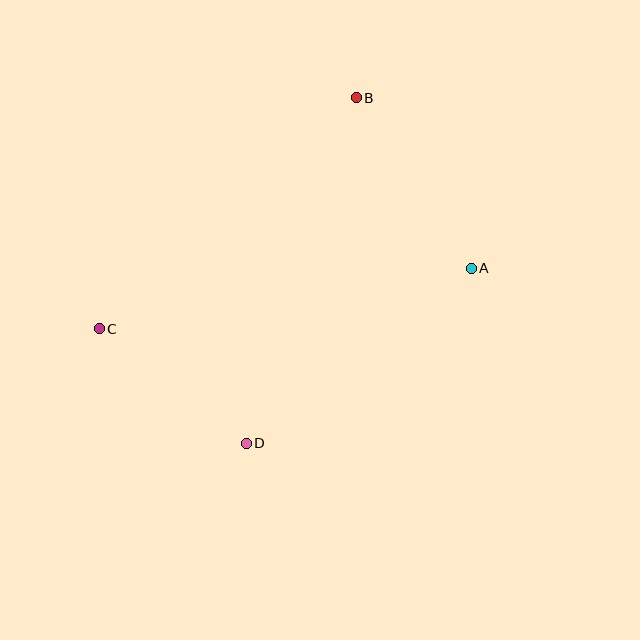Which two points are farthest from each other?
Points A and C are farthest from each other.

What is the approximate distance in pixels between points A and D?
The distance between A and D is approximately 285 pixels.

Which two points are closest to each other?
Points C and D are closest to each other.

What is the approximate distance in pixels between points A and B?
The distance between A and B is approximately 206 pixels.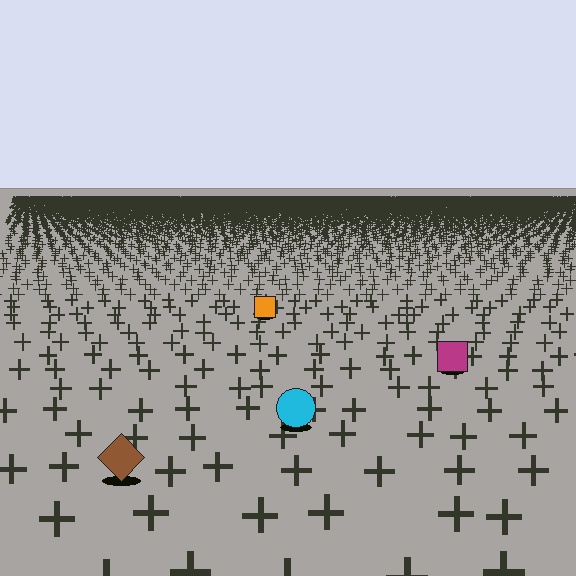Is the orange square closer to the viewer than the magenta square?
No. The magenta square is closer — you can tell from the texture gradient: the ground texture is coarser near it.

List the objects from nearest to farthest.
From nearest to farthest: the brown diamond, the cyan circle, the magenta square, the orange square.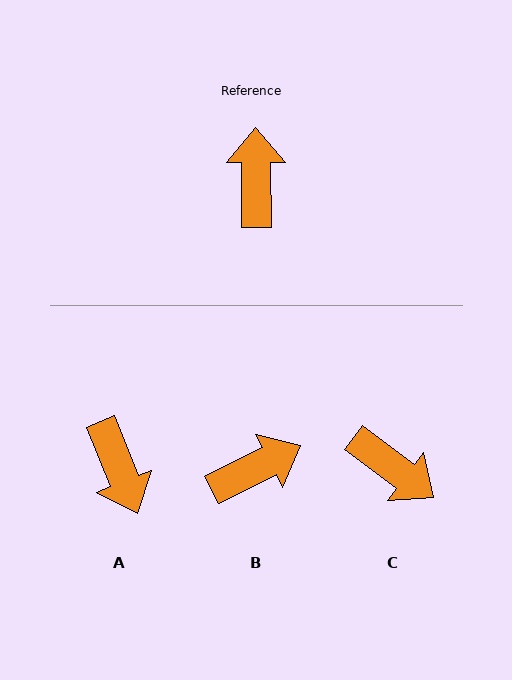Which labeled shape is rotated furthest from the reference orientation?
A, about 158 degrees away.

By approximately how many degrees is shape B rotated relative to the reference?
Approximately 63 degrees clockwise.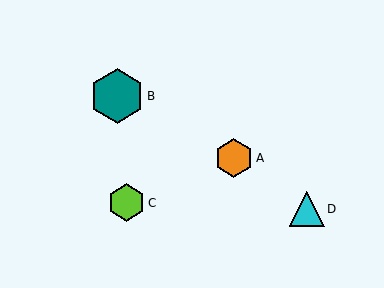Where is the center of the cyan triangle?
The center of the cyan triangle is at (307, 209).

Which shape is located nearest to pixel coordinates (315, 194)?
The cyan triangle (labeled D) at (307, 209) is nearest to that location.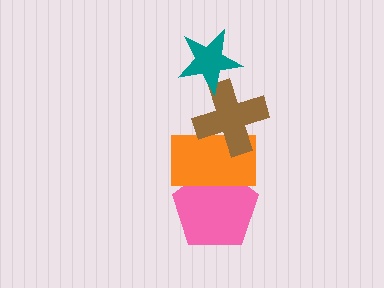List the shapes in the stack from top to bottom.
From top to bottom: the teal star, the brown cross, the orange rectangle, the pink pentagon.